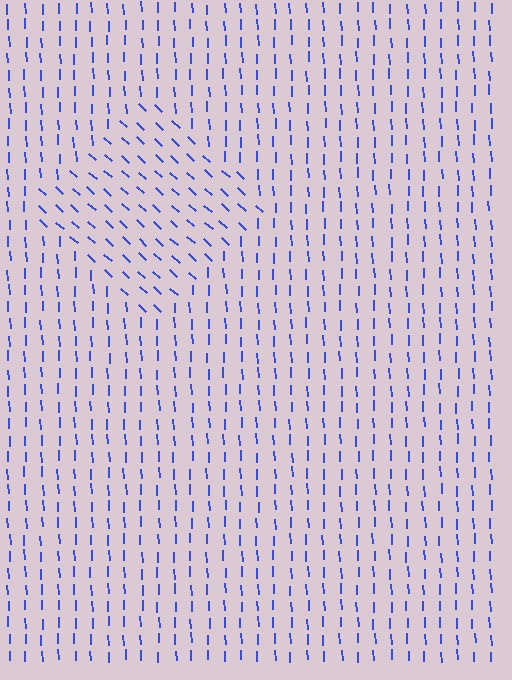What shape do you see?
I see a diamond.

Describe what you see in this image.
The image is filled with small blue line segments. A diamond region in the image has lines oriented differently from the surrounding lines, creating a visible texture boundary.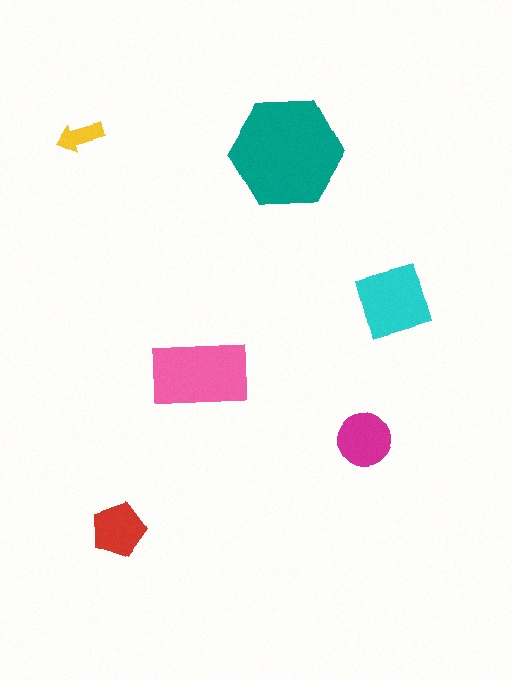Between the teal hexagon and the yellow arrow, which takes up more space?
The teal hexagon.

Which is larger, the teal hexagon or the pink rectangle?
The teal hexagon.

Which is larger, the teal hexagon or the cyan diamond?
The teal hexagon.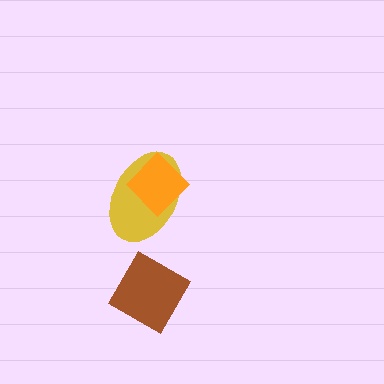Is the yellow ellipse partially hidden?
Yes, it is partially covered by another shape.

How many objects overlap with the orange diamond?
1 object overlaps with the orange diamond.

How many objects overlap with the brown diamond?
0 objects overlap with the brown diamond.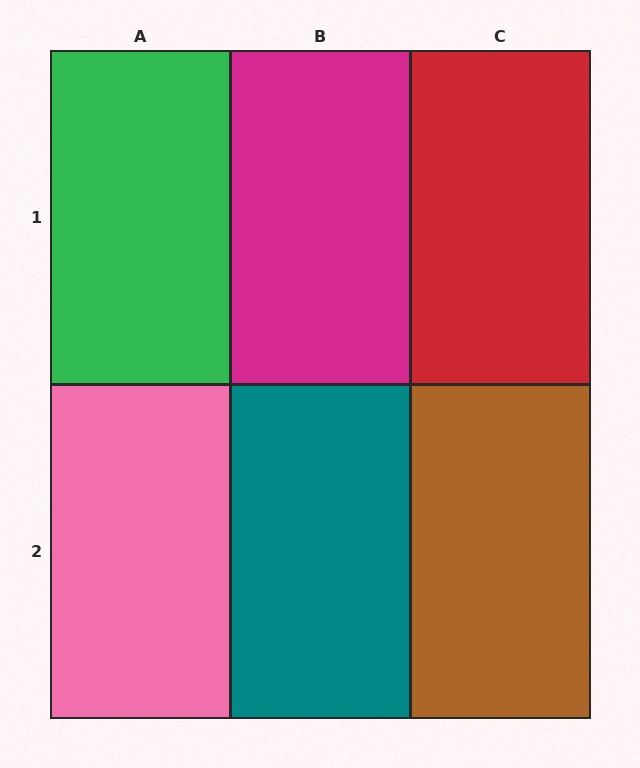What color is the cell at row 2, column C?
Brown.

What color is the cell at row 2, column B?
Teal.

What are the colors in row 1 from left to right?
Green, magenta, red.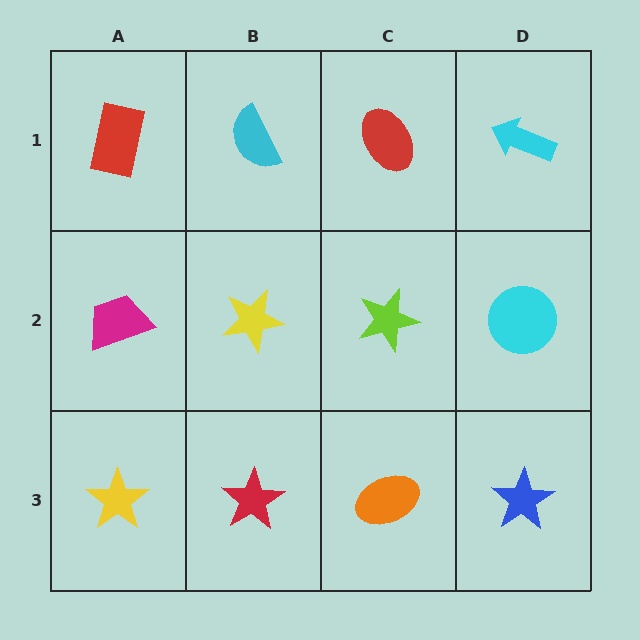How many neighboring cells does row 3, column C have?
3.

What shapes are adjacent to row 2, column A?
A red rectangle (row 1, column A), a yellow star (row 3, column A), a yellow star (row 2, column B).